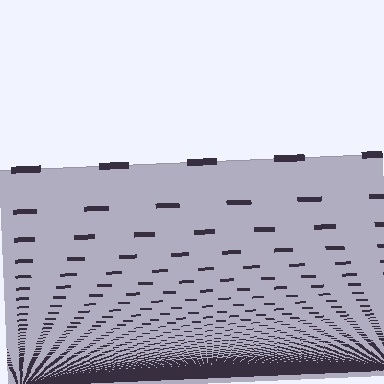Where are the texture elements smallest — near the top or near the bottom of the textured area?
Near the bottom.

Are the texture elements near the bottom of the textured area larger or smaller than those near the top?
Smaller. The gradient is inverted — elements near the bottom are smaller and denser.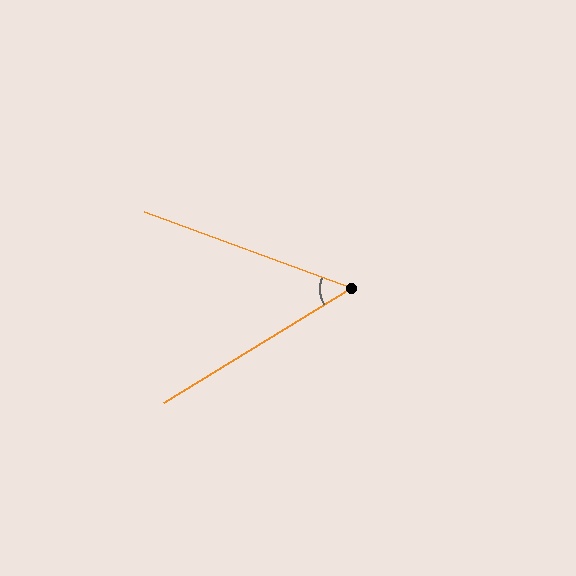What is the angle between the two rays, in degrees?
Approximately 52 degrees.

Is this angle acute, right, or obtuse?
It is acute.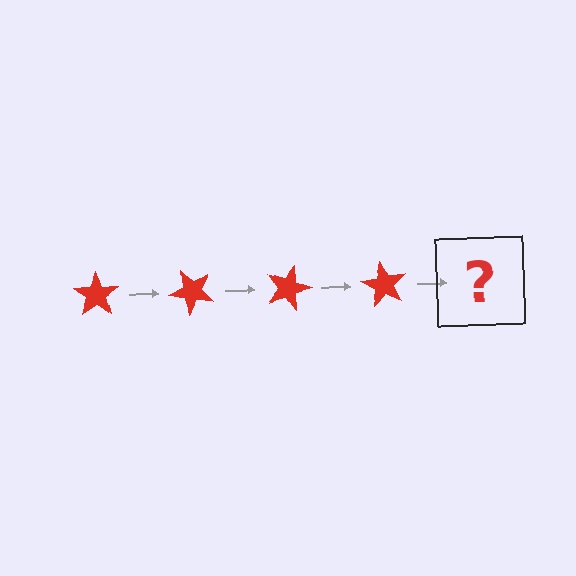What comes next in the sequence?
The next element should be a red star rotated 180 degrees.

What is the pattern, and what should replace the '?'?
The pattern is that the star rotates 45 degrees each step. The '?' should be a red star rotated 180 degrees.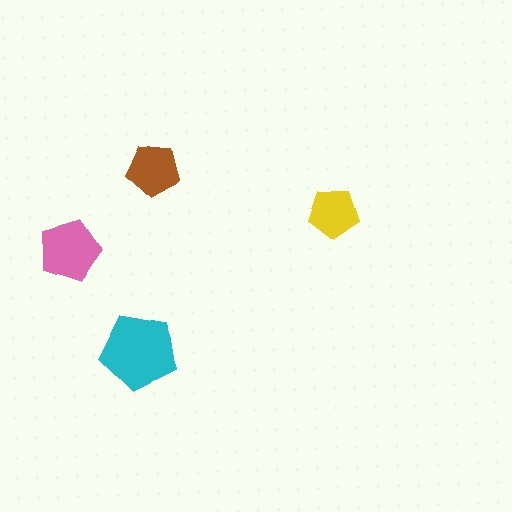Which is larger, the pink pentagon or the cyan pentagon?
The cyan one.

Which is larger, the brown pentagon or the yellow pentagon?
The brown one.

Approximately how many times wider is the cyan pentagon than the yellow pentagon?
About 1.5 times wider.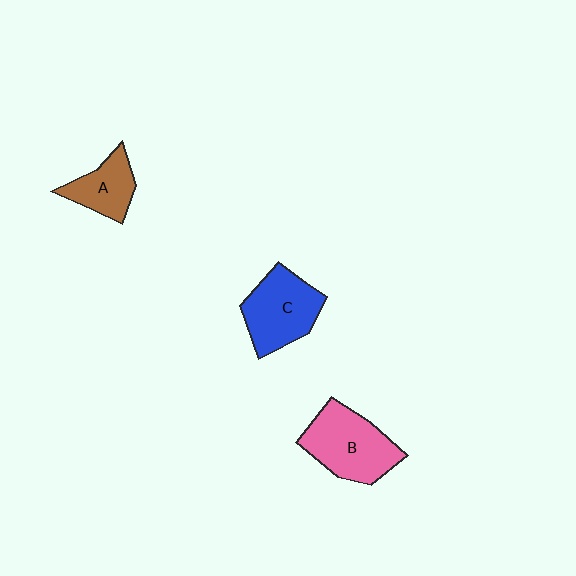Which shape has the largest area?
Shape B (pink).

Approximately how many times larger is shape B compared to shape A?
Approximately 1.7 times.